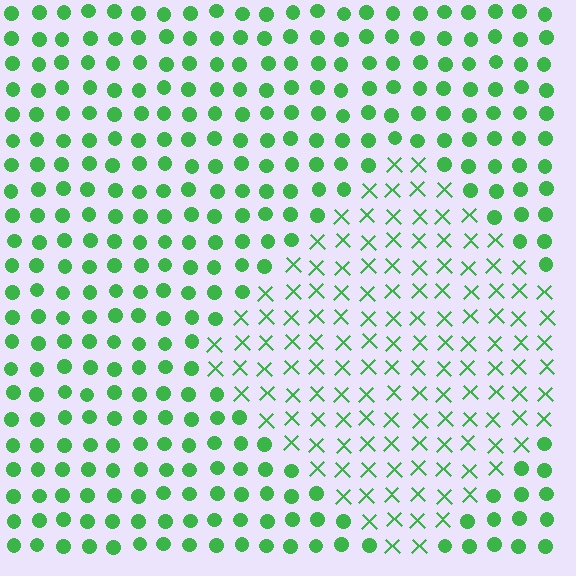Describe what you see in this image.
The image is filled with small green elements arranged in a uniform grid. A diamond-shaped region contains X marks, while the surrounding area contains circles. The boundary is defined purely by the change in element shape.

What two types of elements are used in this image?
The image uses X marks inside the diamond region and circles outside it.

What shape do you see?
I see a diamond.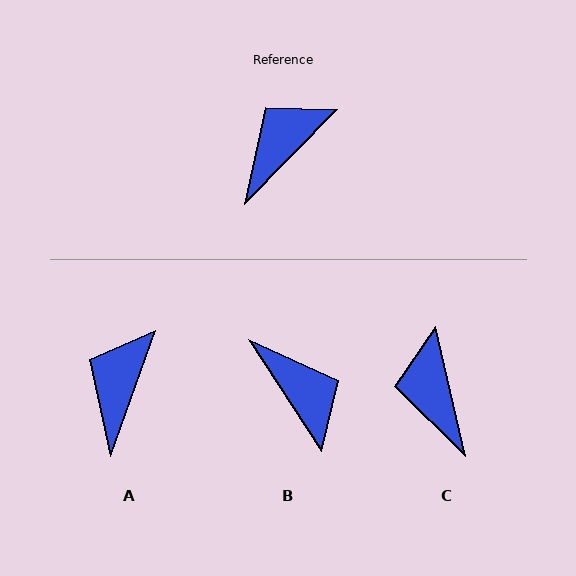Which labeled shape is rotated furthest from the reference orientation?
B, about 103 degrees away.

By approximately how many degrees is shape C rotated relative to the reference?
Approximately 57 degrees counter-clockwise.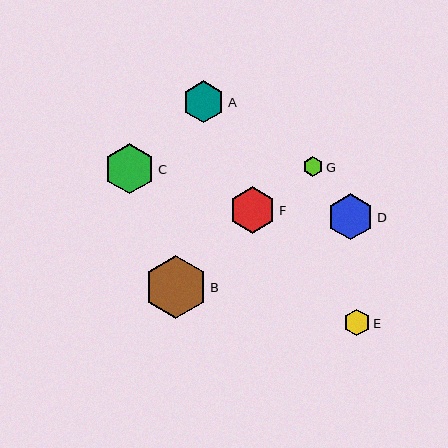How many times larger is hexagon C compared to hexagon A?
Hexagon C is approximately 1.2 times the size of hexagon A.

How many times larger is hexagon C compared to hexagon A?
Hexagon C is approximately 1.2 times the size of hexagon A.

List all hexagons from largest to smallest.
From largest to smallest: B, C, F, D, A, E, G.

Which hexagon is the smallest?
Hexagon G is the smallest with a size of approximately 20 pixels.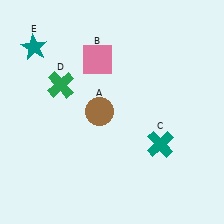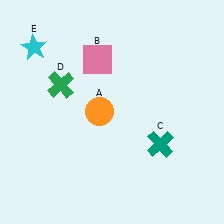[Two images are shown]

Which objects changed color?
A changed from brown to orange. E changed from teal to cyan.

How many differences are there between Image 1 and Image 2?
There are 2 differences between the two images.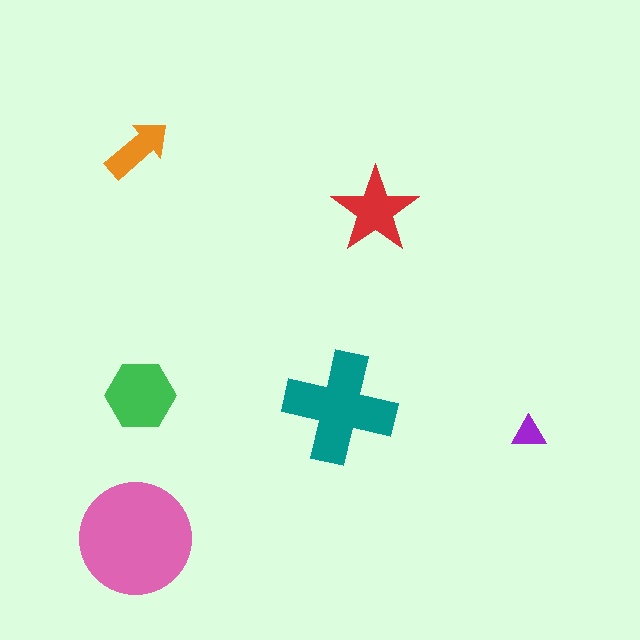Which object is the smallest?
The purple triangle.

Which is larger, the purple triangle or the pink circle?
The pink circle.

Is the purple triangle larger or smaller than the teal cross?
Smaller.